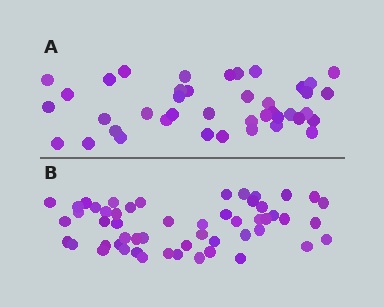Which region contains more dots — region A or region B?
Region B (the bottom region) has more dots.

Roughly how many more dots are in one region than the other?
Region B has roughly 12 or so more dots than region A.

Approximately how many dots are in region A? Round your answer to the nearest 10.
About 40 dots. (The exact count is 41, which rounds to 40.)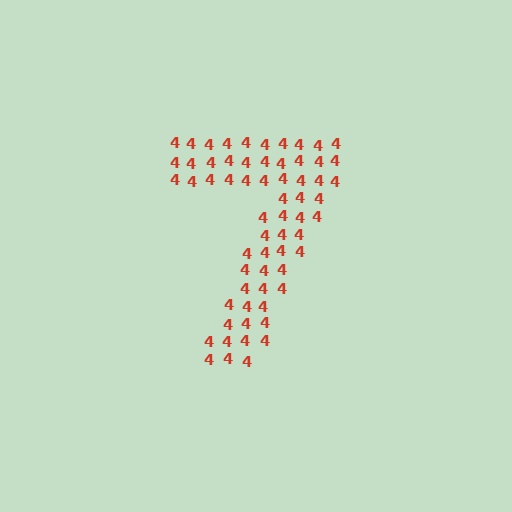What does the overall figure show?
The overall figure shows the digit 7.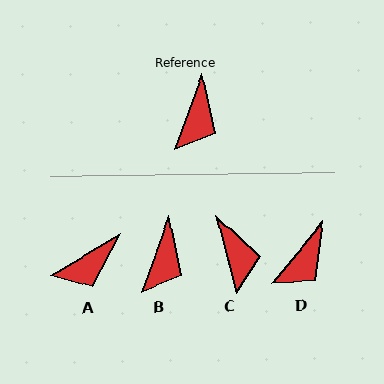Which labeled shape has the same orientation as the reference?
B.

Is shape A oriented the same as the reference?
No, it is off by about 39 degrees.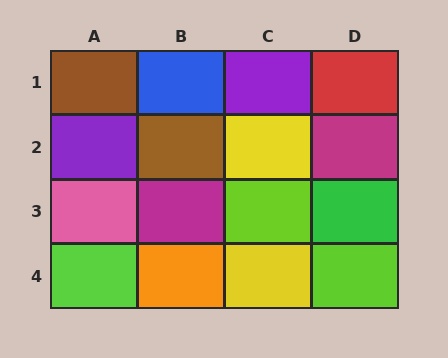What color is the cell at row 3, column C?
Lime.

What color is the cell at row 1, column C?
Purple.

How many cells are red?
1 cell is red.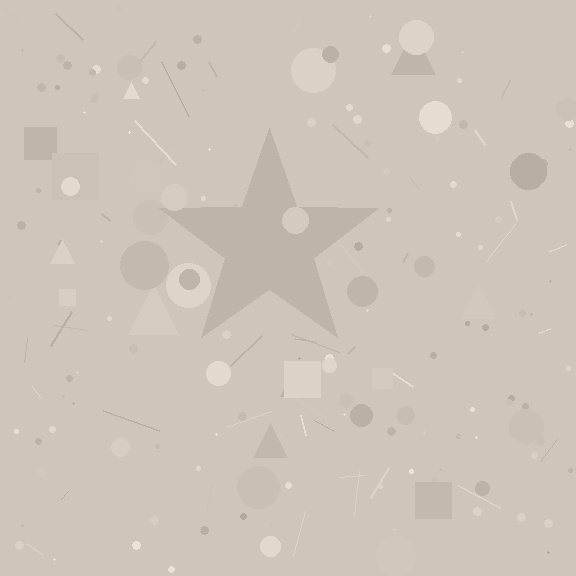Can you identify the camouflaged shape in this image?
The camouflaged shape is a star.